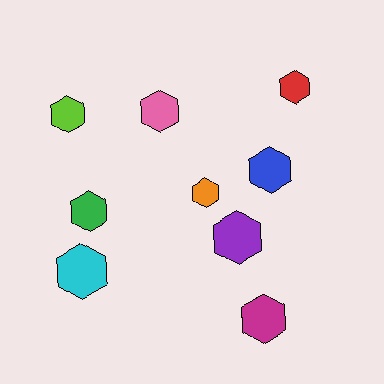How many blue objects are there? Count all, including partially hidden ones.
There is 1 blue object.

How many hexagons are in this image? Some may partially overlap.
There are 9 hexagons.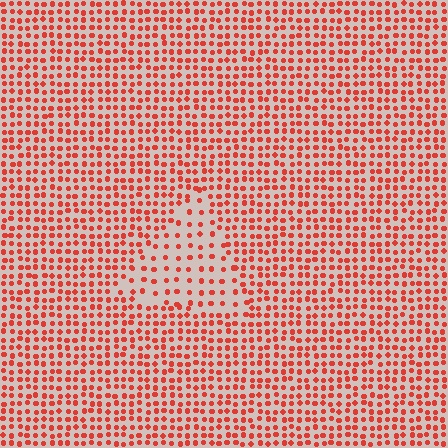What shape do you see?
I see a triangle.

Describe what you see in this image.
The image contains small red elements arranged at two different densities. A triangle-shaped region is visible where the elements are less densely packed than the surrounding area.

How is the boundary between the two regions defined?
The boundary is defined by a change in element density (approximately 2.1x ratio). All elements are the same color, size, and shape.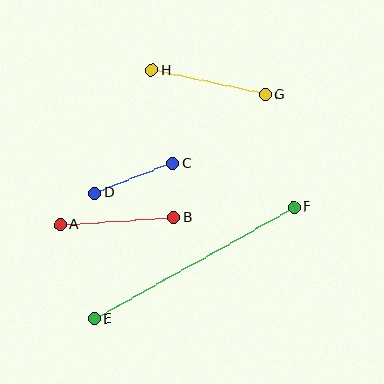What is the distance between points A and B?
The distance is approximately 113 pixels.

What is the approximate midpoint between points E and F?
The midpoint is at approximately (194, 263) pixels.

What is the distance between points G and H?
The distance is approximately 116 pixels.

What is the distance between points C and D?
The distance is approximately 83 pixels.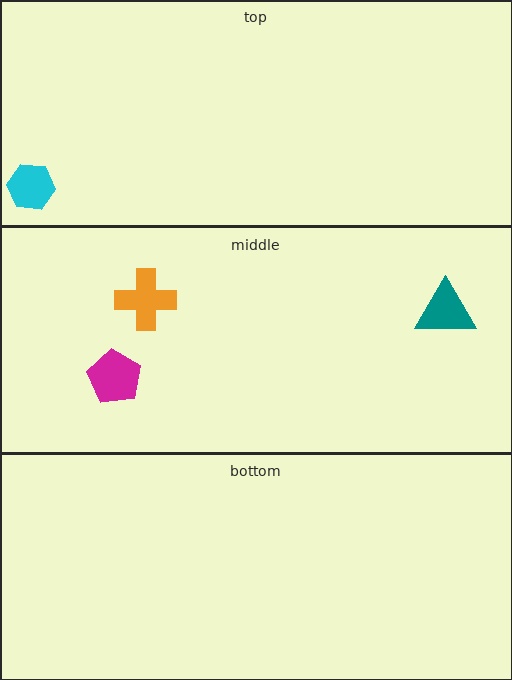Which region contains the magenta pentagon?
The middle region.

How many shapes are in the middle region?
3.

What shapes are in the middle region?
The teal triangle, the magenta pentagon, the orange cross.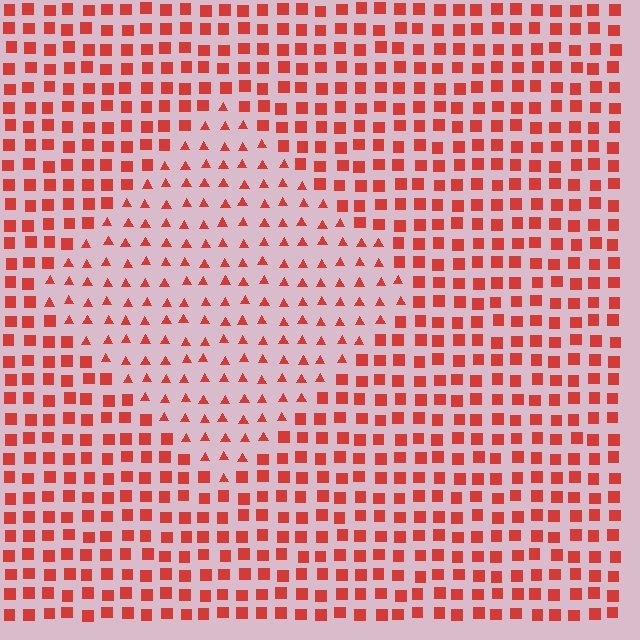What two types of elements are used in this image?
The image uses triangles inside the diamond region and squares outside it.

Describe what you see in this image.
The image is filled with small red elements arranged in a uniform grid. A diamond-shaped region contains triangles, while the surrounding area contains squares. The boundary is defined purely by the change in element shape.